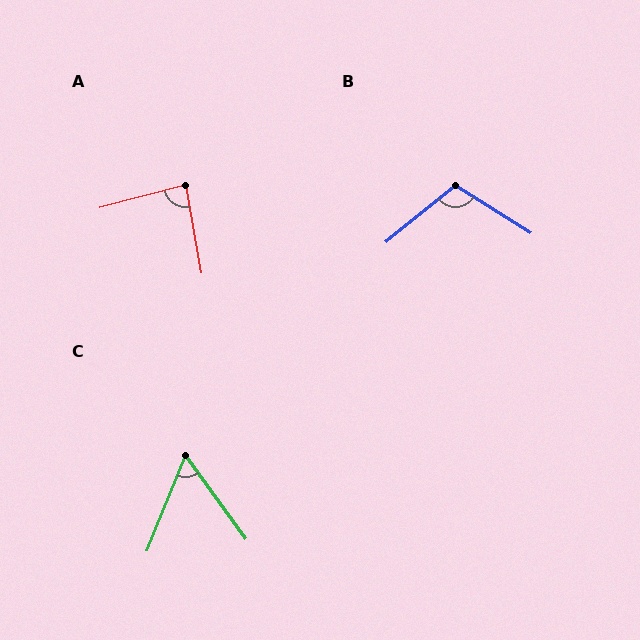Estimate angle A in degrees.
Approximately 85 degrees.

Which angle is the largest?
B, at approximately 109 degrees.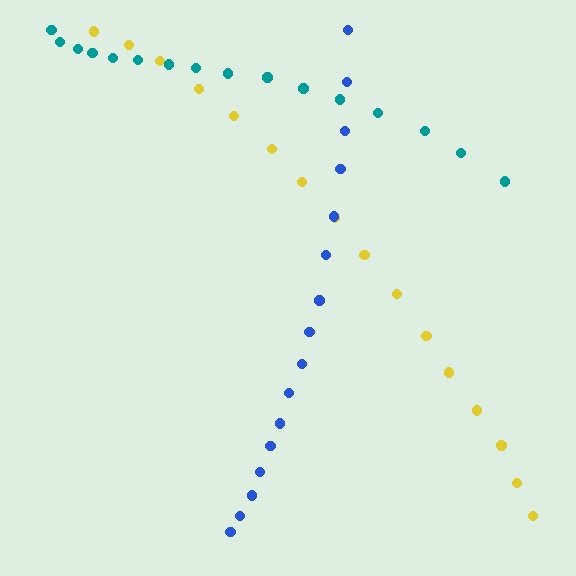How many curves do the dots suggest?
There are 3 distinct paths.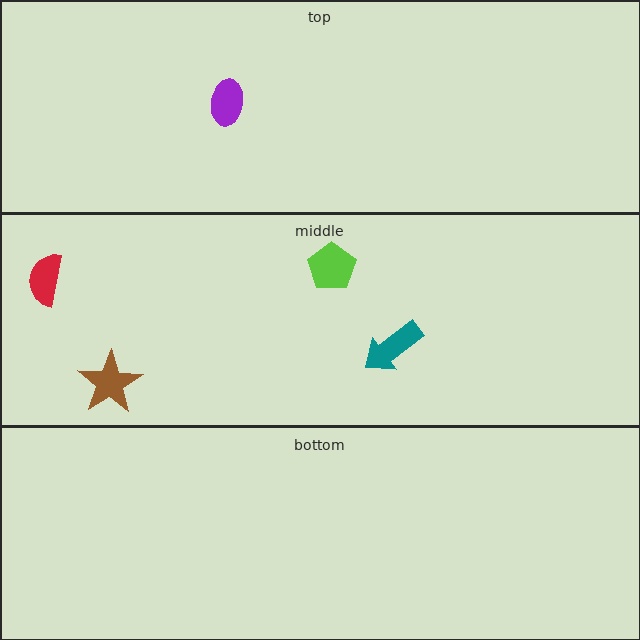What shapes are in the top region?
The purple ellipse.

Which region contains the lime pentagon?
The middle region.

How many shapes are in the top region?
1.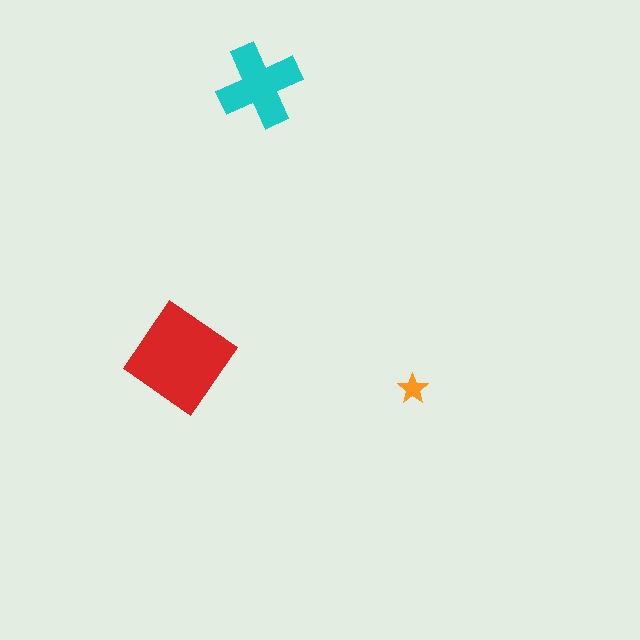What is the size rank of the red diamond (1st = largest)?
1st.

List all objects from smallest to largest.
The orange star, the cyan cross, the red diamond.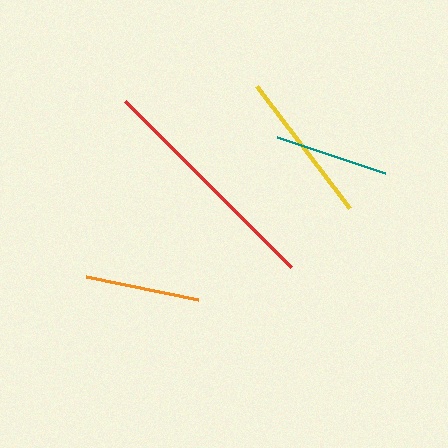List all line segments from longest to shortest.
From longest to shortest: red, yellow, orange, teal.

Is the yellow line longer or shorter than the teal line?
The yellow line is longer than the teal line.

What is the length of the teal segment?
The teal segment is approximately 114 pixels long.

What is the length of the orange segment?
The orange segment is approximately 115 pixels long.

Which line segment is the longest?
The red line is the longest at approximately 235 pixels.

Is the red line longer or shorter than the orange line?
The red line is longer than the orange line.